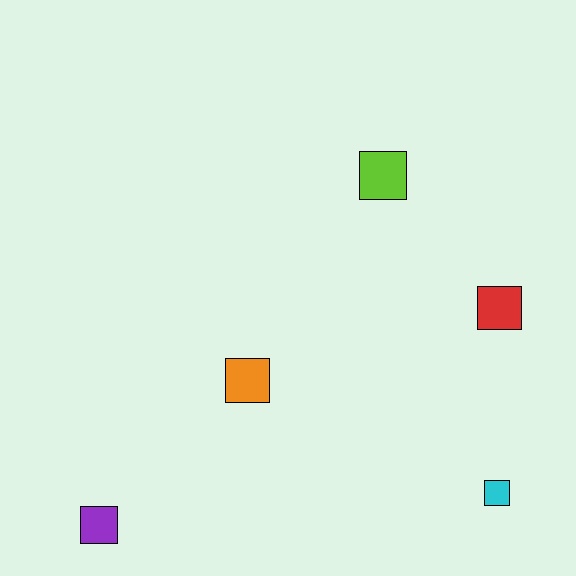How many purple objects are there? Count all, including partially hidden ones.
There is 1 purple object.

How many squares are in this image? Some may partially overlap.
There are 5 squares.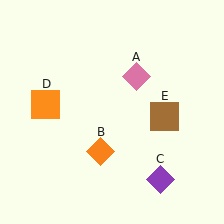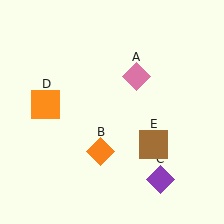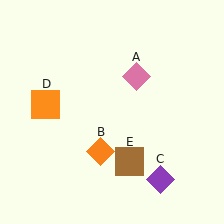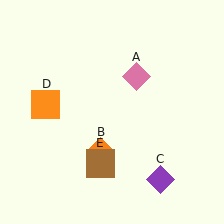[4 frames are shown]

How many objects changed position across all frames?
1 object changed position: brown square (object E).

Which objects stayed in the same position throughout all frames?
Pink diamond (object A) and orange diamond (object B) and purple diamond (object C) and orange square (object D) remained stationary.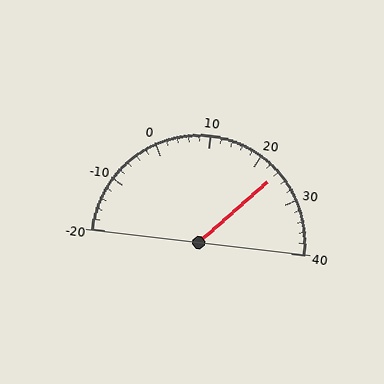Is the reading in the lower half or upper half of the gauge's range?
The reading is in the upper half of the range (-20 to 40).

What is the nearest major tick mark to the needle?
The nearest major tick mark is 20.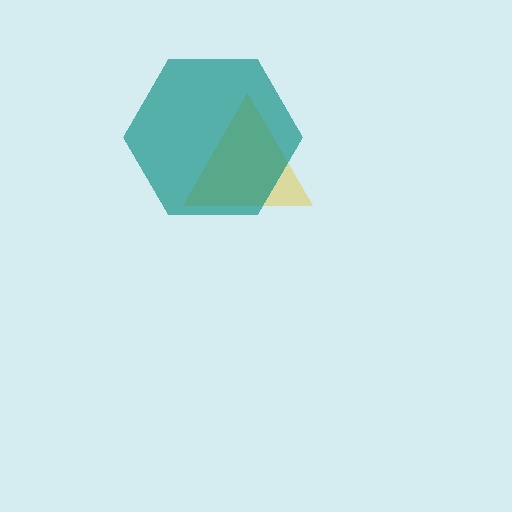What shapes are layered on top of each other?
The layered shapes are: a yellow triangle, a teal hexagon.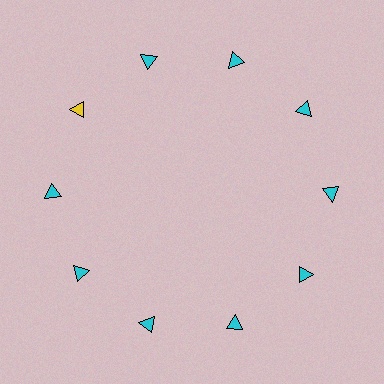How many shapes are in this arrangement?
There are 10 shapes arranged in a ring pattern.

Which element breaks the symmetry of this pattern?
The yellow triangle at roughly the 10 o'clock position breaks the symmetry. All other shapes are cyan triangles.